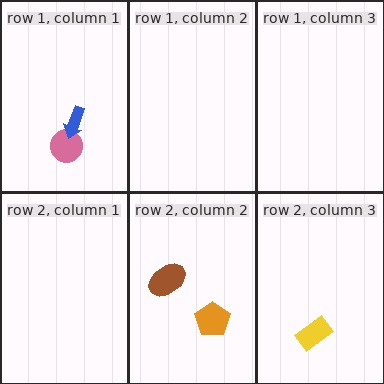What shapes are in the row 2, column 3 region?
The yellow rectangle.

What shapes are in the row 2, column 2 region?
The brown ellipse, the orange pentagon.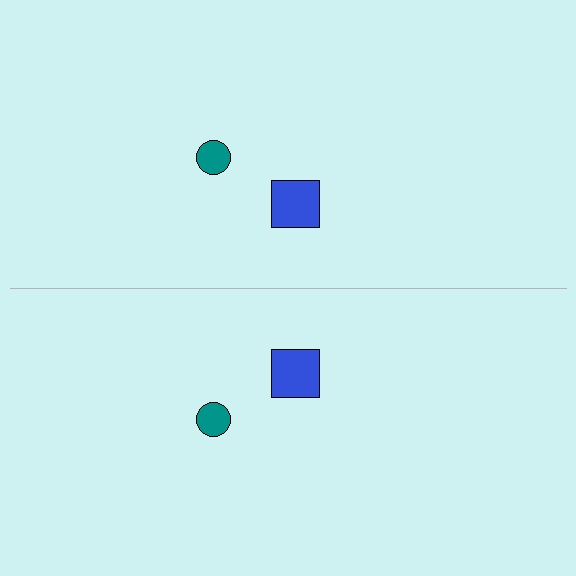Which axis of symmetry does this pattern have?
The pattern has a horizontal axis of symmetry running through the center of the image.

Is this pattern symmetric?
Yes, this pattern has bilateral (reflection) symmetry.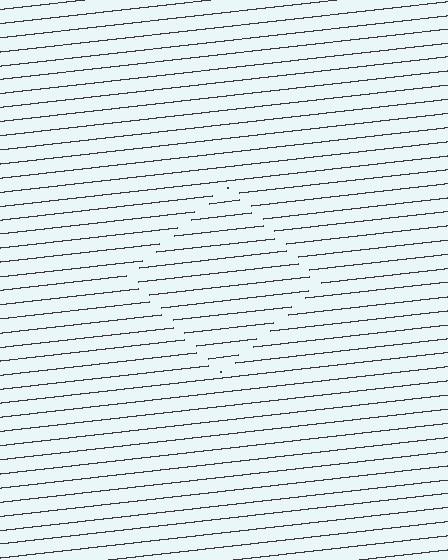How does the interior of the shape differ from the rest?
The interior of the shape contains the same grating, shifted by half a period — the contour is defined by the phase discontinuity where line-ends from the inner and outer gratings abut.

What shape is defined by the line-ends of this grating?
An illusory square. The interior of the shape contains the same grating, shifted by half a period — the contour is defined by the phase discontinuity where line-ends from the inner and outer gratings abut.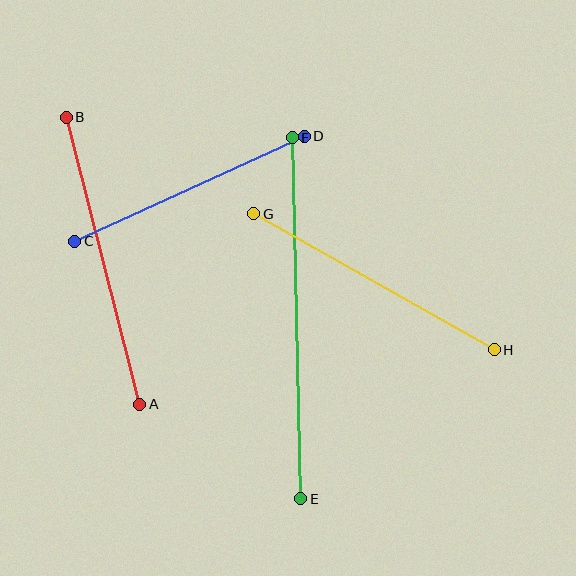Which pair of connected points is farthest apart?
Points E and F are farthest apart.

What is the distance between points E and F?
The distance is approximately 361 pixels.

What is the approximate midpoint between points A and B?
The midpoint is at approximately (103, 261) pixels.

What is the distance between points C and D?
The distance is approximately 252 pixels.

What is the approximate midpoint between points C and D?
The midpoint is at approximately (189, 189) pixels.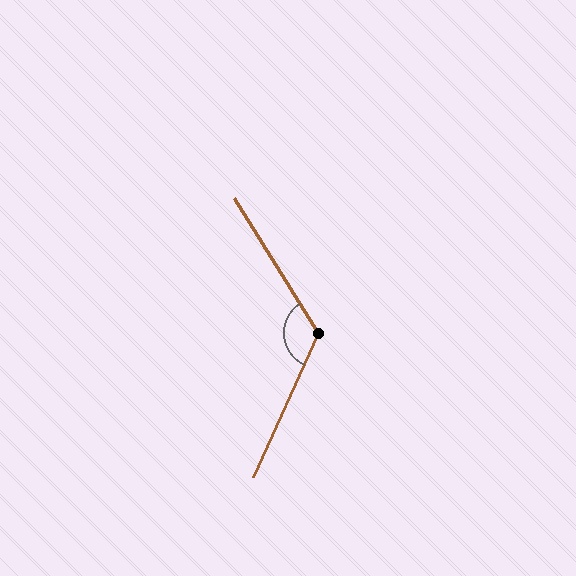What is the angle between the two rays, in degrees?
Approximately 124 degrees.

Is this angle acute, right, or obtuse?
It is obtuse.